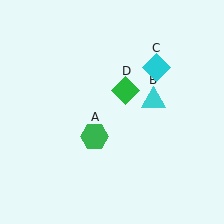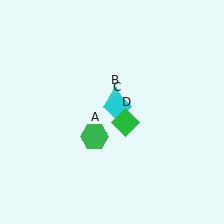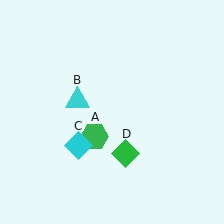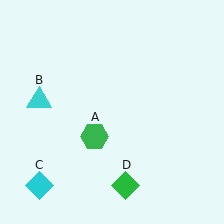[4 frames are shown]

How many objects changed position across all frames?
3 objects changed position: cyan triangle (object B), cyan diamond (object C), green diamond (object D).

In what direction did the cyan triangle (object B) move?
The cyan triangle (object B) moved left.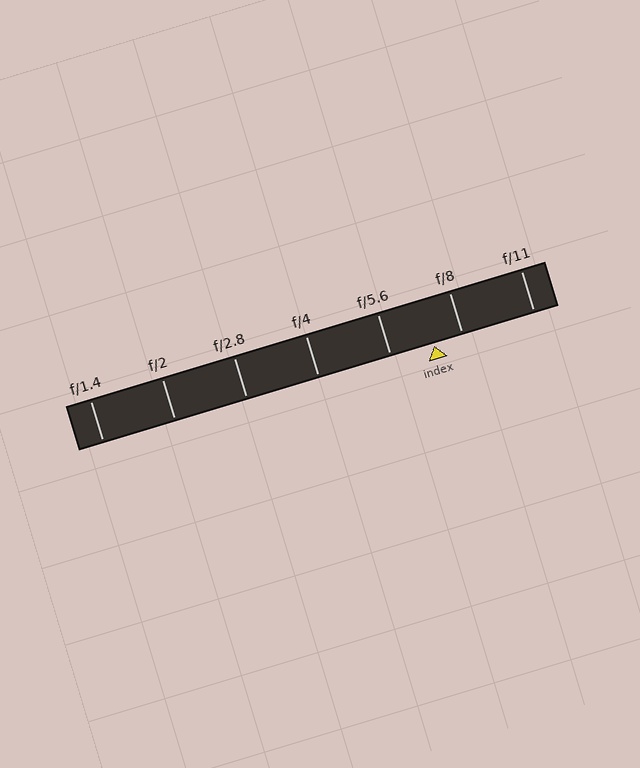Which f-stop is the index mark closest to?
The index mark is closest to f/8.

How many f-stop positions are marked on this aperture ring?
There are 7 f-stop positions marked.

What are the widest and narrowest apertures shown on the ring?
The widest aperture shown is f/1.4 and the narrowest is f/11.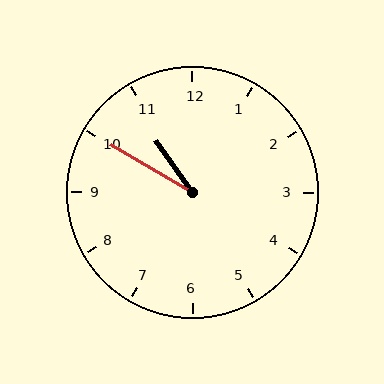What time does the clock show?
10:50.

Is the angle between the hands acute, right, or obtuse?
It is acute.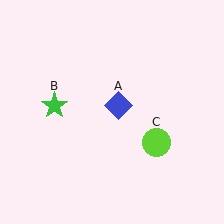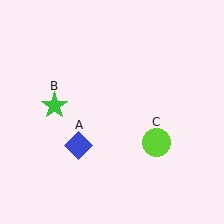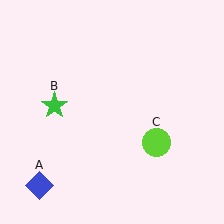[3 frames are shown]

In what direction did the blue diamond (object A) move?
The blue diamond (object A) moved down and to the left.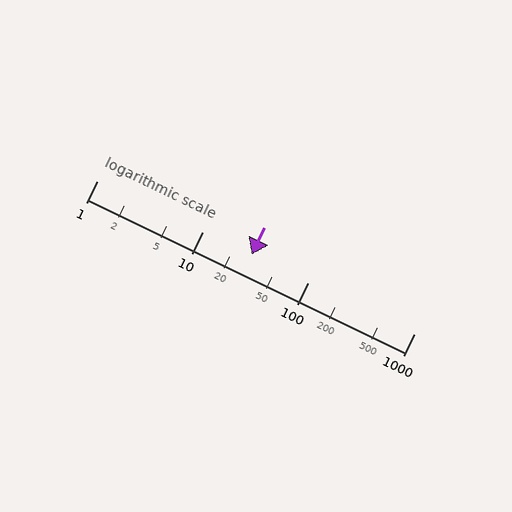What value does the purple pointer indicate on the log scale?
The pointer indicates approximately 29.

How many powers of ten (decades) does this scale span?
The scale spans 3 decades, from 1 to 1000.